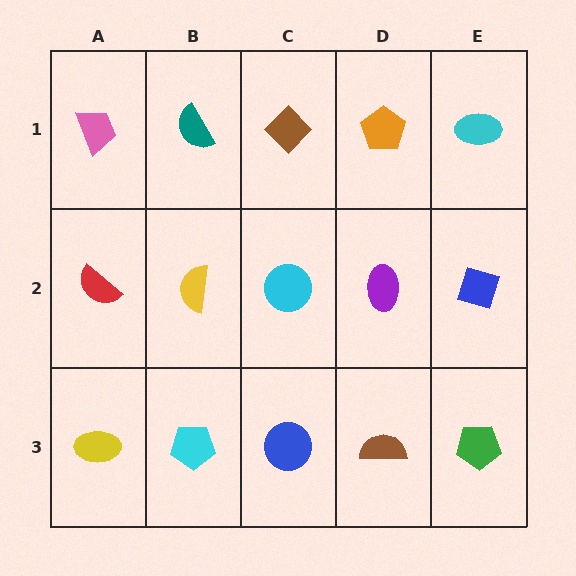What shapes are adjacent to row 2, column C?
A brown diamond (row 1, column C), a blue circle (row 3, column C), a yellow semicircle (row 2, column B), a purple ellipse (row 2, column D).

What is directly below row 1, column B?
A yellow semicircle.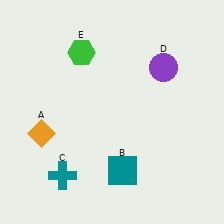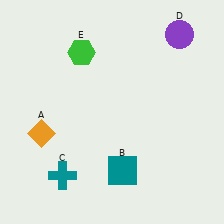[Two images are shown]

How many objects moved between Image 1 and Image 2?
1 object moved between the two images.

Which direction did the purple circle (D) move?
The purple circle (D) moved up.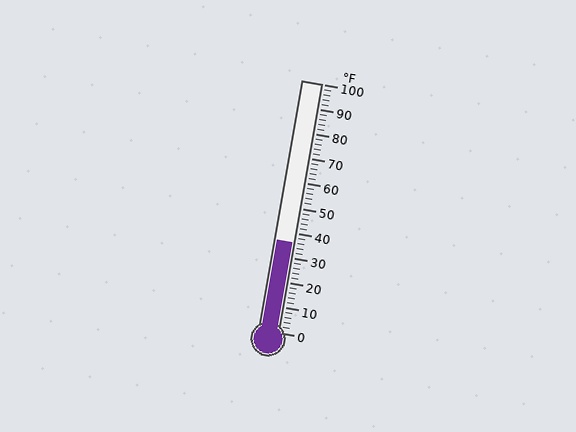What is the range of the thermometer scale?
The thermometer scale ranges from 0°F to 100°F.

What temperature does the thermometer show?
The thermometer shows approximately 36°F.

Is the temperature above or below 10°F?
The temperature is above 10°F.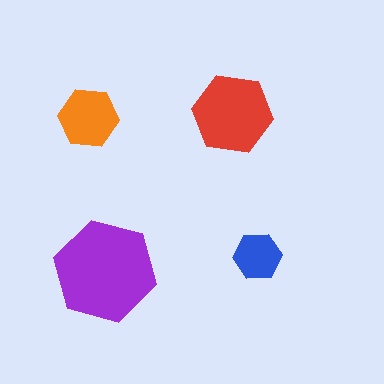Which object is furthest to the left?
The orange hexagon is leftmost.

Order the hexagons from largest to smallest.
the purple one, the red one, the orange one, the blue one.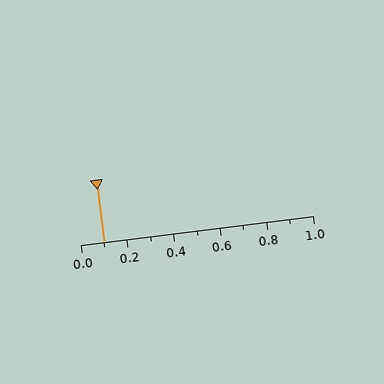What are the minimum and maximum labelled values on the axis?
The axis runs from 0.0 to 1.0.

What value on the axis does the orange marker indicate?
The marker indicates approximately 0.1.